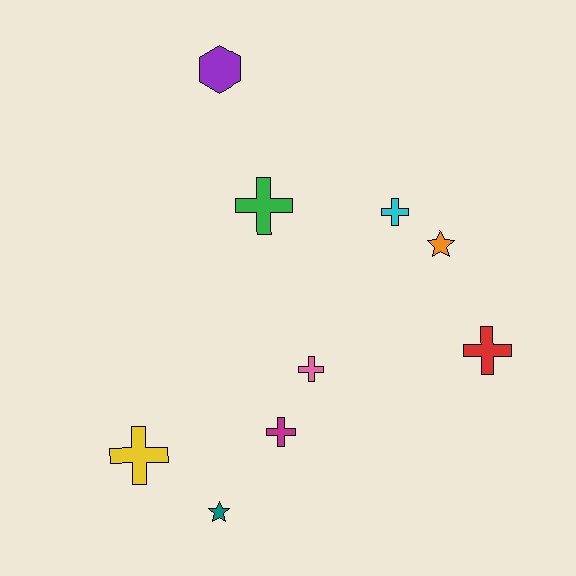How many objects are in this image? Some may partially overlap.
There are 9 objects.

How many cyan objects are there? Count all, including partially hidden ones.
There is 1 cyan object.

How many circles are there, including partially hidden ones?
There are no circles.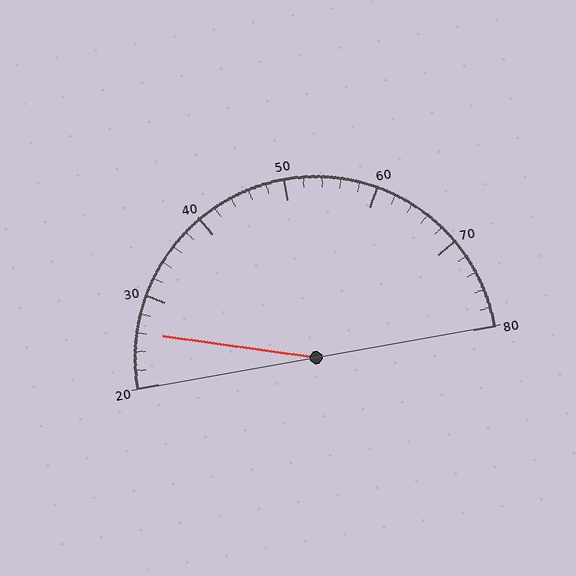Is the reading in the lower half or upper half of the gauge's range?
The reading is in the lower half of the range (20 to 80).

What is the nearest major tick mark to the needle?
The nearest major tick mark is 30.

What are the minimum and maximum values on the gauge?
The gauge ranges from 20 to 80.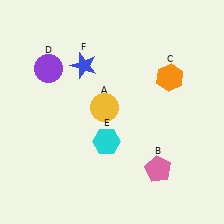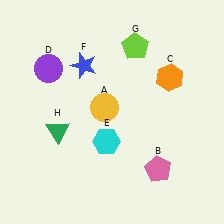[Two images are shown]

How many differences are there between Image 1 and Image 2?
There are 2 differences between the two images.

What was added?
A lime pentagon (G), a green triangle (H) were added in Image 2.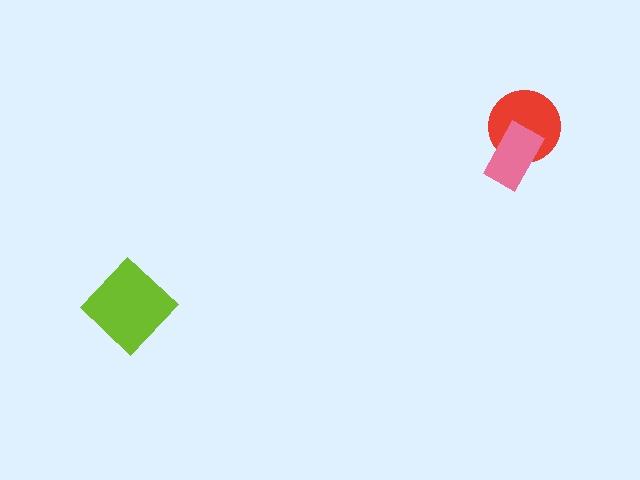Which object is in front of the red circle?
The pink rectangle is in front of the red circle.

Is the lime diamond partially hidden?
No, no other shape covers it.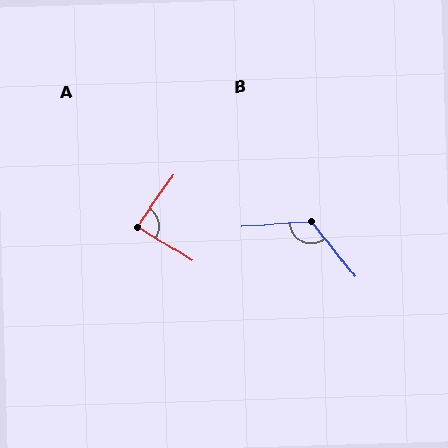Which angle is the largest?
B, at approximately 124 degrees.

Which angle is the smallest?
A, at approximately 86 degrees.